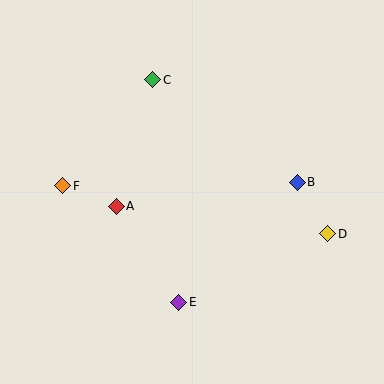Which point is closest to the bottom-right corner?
Point D is closest to the bottom-right corner.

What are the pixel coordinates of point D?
Point D is at (328, 234).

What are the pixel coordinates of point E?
Point E is at (179, 302).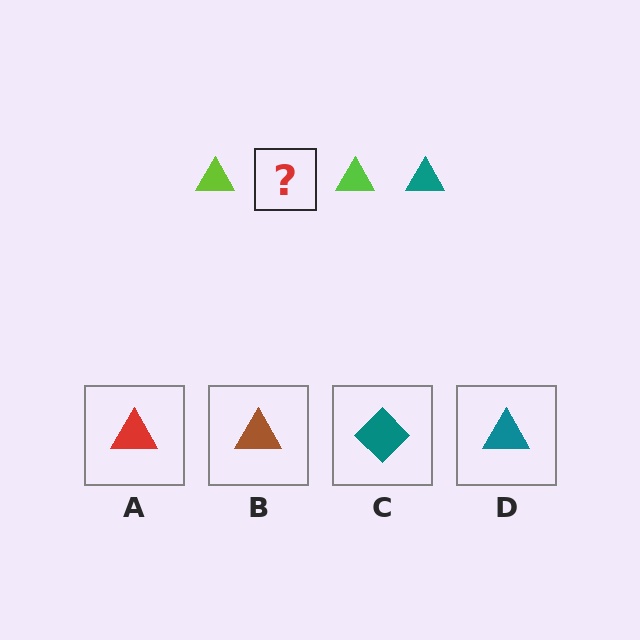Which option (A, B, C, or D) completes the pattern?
D.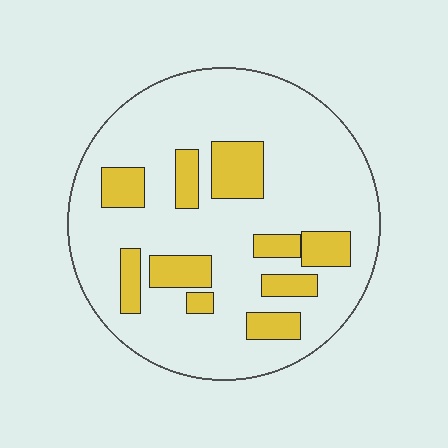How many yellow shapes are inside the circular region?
10.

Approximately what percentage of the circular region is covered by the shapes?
Approximately 20%.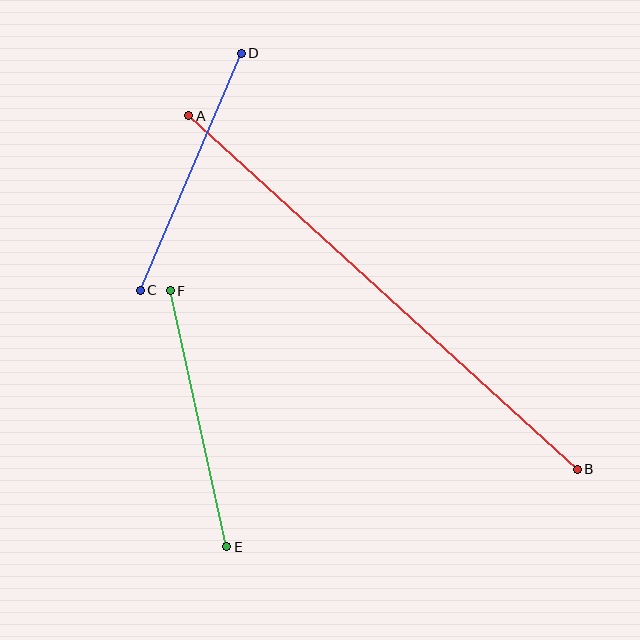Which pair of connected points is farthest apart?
Points A and B are farthest apart.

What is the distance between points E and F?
The distance is approximately 262 pixels.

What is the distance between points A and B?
The distance is approximately 525 pixels.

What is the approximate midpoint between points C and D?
The midpoint is at approximately (191, 172) pixels.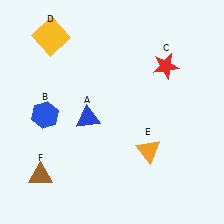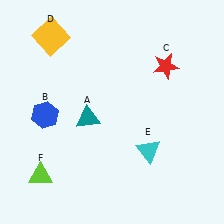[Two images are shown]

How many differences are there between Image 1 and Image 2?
There are 3 differences between the two images.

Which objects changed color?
A changed from blue to teal. E changed from orange to cyan. F changed from brown to lime.